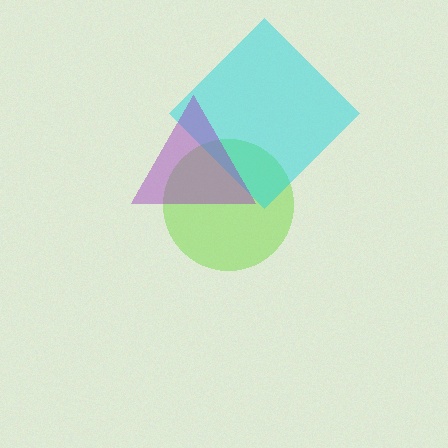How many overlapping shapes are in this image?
There are 3 overlapping shapes in the image.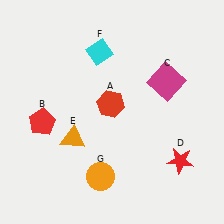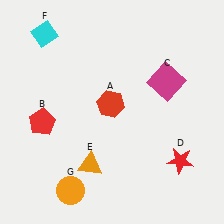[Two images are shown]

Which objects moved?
The objects that moved are: the orange triangle (E), the cyan diamond (F), the orange circle (G).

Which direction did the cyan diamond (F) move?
The cyan diamond (F) moved left.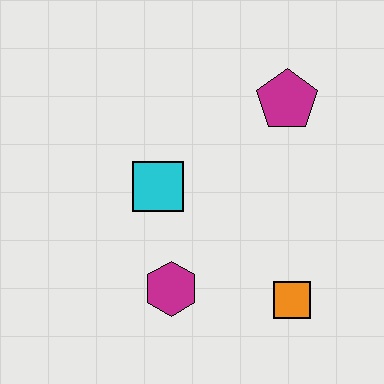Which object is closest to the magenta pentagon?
The cyan square is closest to the magenta pentagon.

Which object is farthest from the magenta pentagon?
The magenta hexagon is farthest from the magenta pentagon.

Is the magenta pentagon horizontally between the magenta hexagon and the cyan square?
No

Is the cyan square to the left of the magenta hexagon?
Yes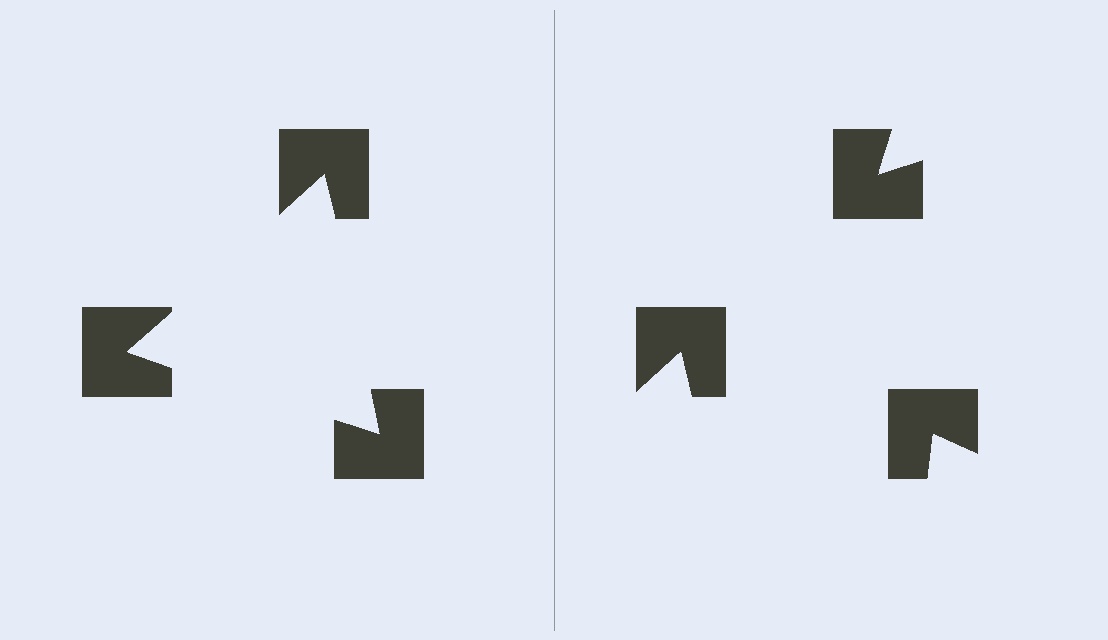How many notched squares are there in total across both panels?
6 — 3 on each side.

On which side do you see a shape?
An illusory triangle appears on the left side. On the right side the wedge cuts are rotated, so no coherent shape forms.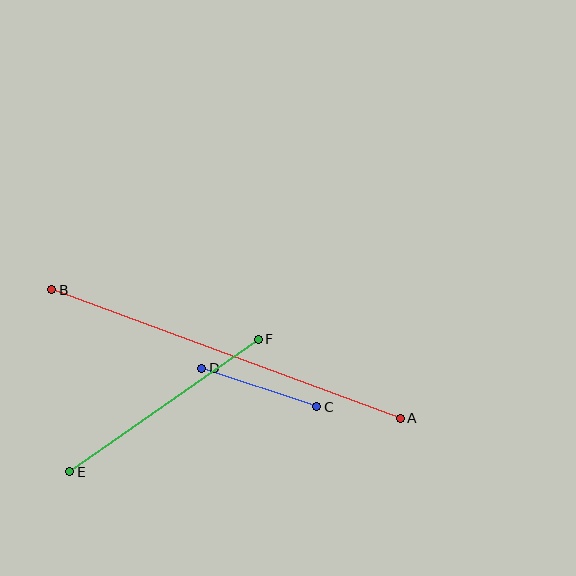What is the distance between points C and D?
The distance is approximately 121 pixels.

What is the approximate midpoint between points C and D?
The midpoint is at approximately (259, 387) pixels.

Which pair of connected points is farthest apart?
Points A and B are farthest apart.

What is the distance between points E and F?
The distance is approximately 231 pixels.